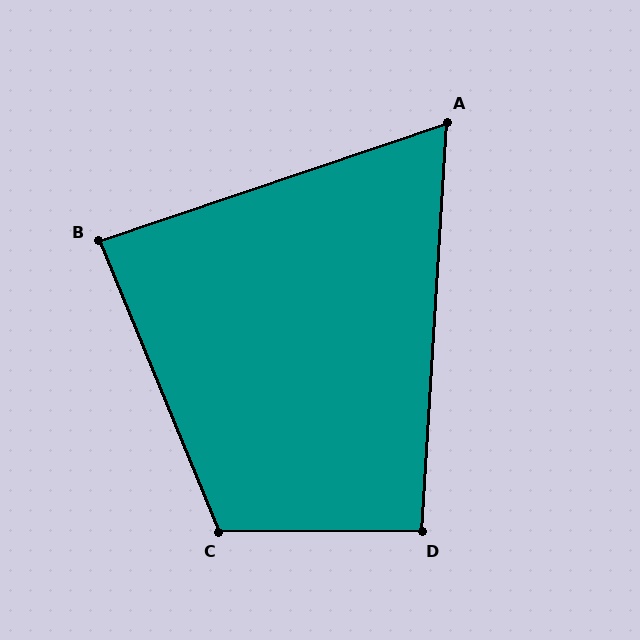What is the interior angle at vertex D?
Approximately 94 degrees (approximately right).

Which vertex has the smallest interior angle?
A, at approximately 68 degrees.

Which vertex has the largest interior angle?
C, at approximately 112 degrees.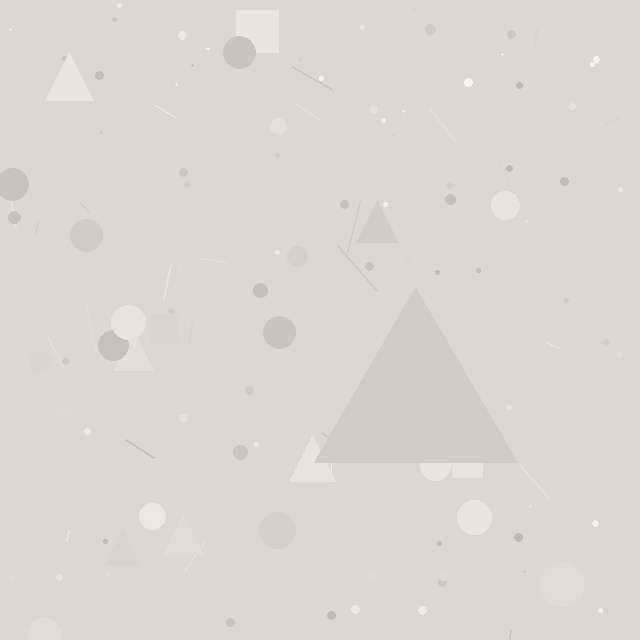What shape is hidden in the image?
A triangle is hidden in the image.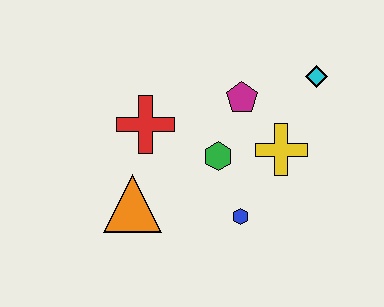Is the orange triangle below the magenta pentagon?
Yes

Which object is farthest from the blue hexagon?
The cyan diamond is farthest from the blue hexagon.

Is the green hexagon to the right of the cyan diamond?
No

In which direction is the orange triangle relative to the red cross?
The orange triangle is below the red cross.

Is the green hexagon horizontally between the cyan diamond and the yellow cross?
No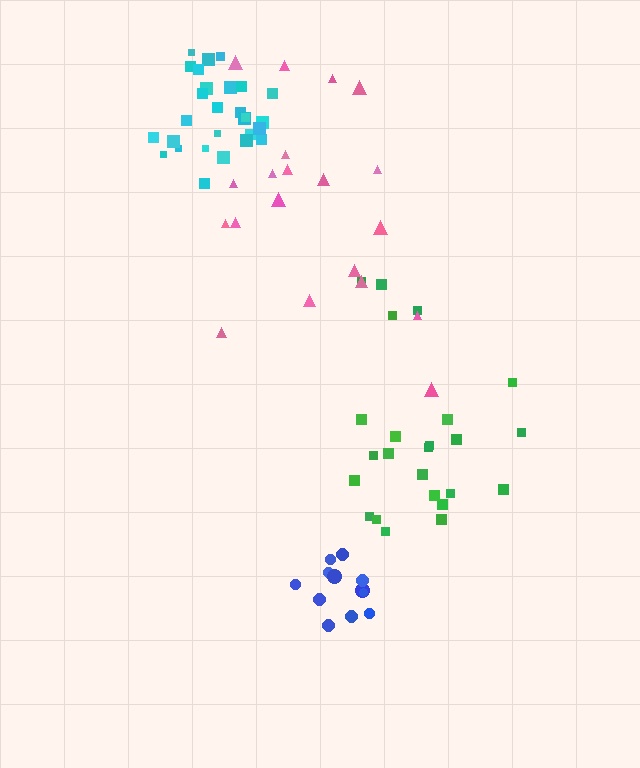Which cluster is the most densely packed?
Blue.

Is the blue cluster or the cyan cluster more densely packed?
Blue.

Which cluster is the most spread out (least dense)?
Pink.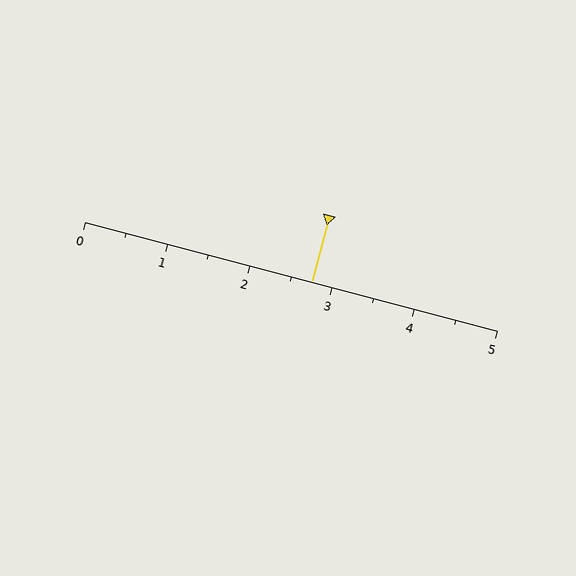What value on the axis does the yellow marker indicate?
The marker indicates approximately 2.8.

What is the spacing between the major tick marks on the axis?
The major ticks are spaced 1 apart.